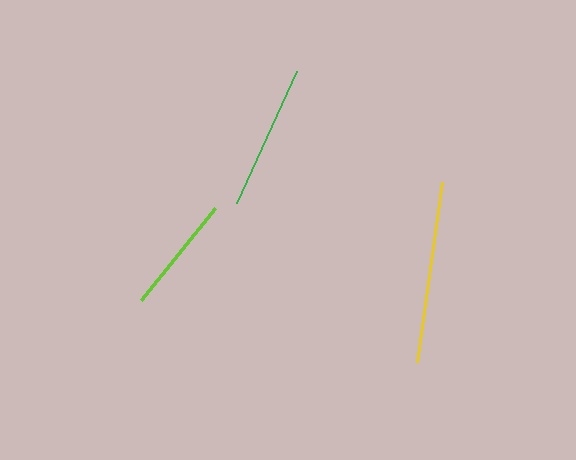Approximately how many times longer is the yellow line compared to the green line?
The yellow line is approximately 1.2 times the length of the green line.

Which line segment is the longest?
The yellow line is the longest at approximately 181 pixels.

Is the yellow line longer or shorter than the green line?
The yellow line is longer than the green line.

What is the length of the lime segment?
The lime segment is approximately 118 pixels long.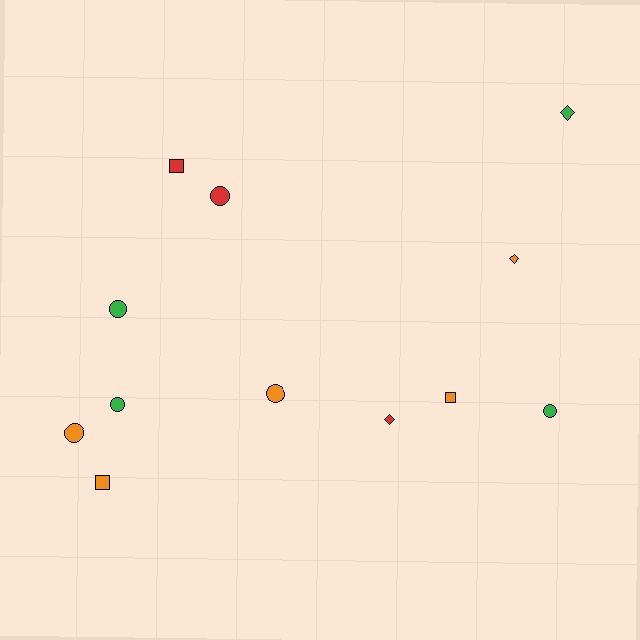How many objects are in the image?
There are 12 objects.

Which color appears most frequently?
Orange, with 5 objects.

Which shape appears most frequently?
Circle, with 6 objects.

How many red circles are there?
There is 1 red circle.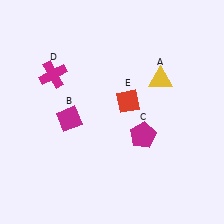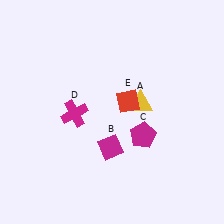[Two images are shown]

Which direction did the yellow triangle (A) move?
The yellow triangle (A) moved down.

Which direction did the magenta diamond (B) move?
The magenta diamond (B) moved right.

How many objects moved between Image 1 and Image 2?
3 objects moved between the two images.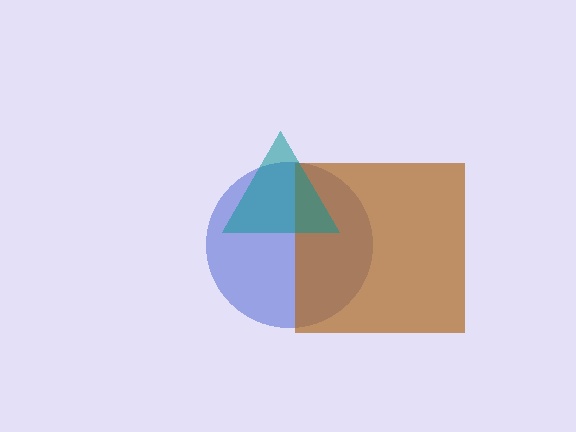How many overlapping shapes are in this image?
There are 3 overlapping shapes in the image.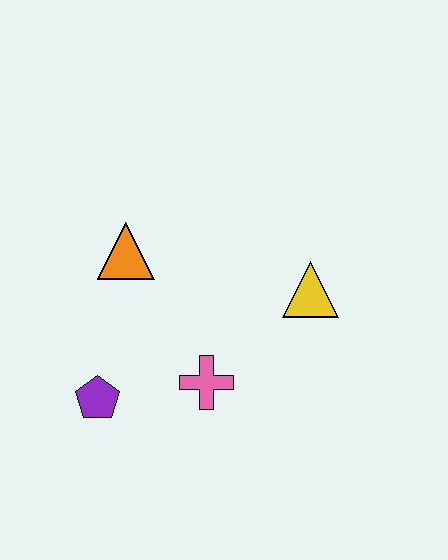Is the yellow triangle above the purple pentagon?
Yes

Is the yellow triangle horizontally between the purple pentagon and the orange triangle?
No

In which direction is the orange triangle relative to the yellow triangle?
The orange triangle is to the left of the yellow triangle.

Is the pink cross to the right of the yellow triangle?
No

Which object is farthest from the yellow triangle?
The purple pentagon is farthest from the yellow triangle.